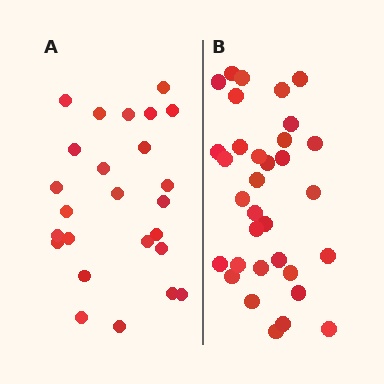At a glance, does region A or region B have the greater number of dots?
Region B (the right region) has more dots.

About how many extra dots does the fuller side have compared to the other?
Region B has roughly 8 or so more dots than region A.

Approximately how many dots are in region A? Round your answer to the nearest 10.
About 20 dots. (The exact count is 25, which rounds to 20.)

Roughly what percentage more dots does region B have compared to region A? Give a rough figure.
About 30% more.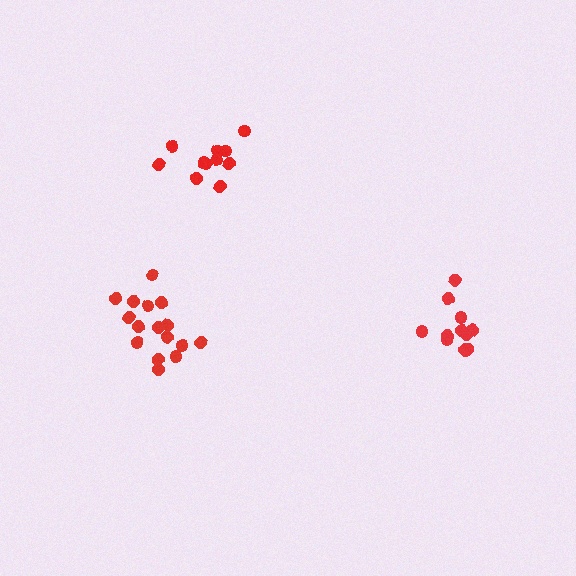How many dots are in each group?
Group 1: 11 dots, Group 2: 12 dots, Group 3: 16 dots (39 total).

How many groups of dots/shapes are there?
There are 3 groups.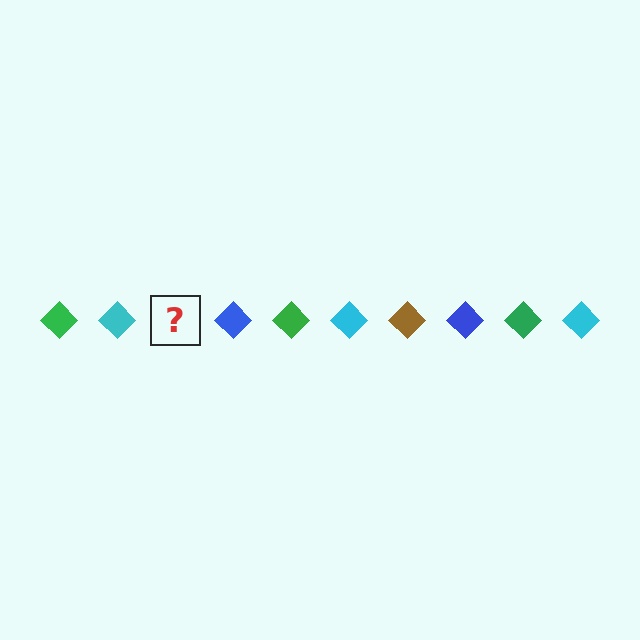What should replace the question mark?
The question mark should be replaced with a brown diamond.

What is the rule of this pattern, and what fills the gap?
The rule is that the pattern cycles through green, cyan, brown, blue diamonds. The gap should be filled with a brown diamond.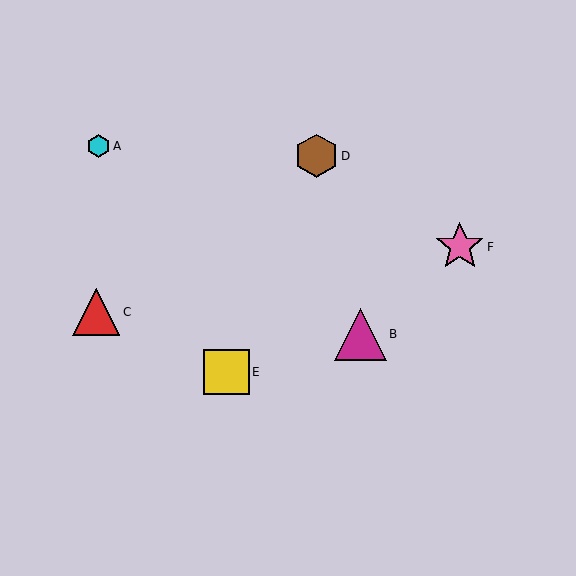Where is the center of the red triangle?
The center of the red triangle is at (96, 312).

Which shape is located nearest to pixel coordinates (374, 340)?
The magenta triangle (labeled B) at (361, 334) is nearest to that location.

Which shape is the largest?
The magenta triangle (labeled B) is the largest.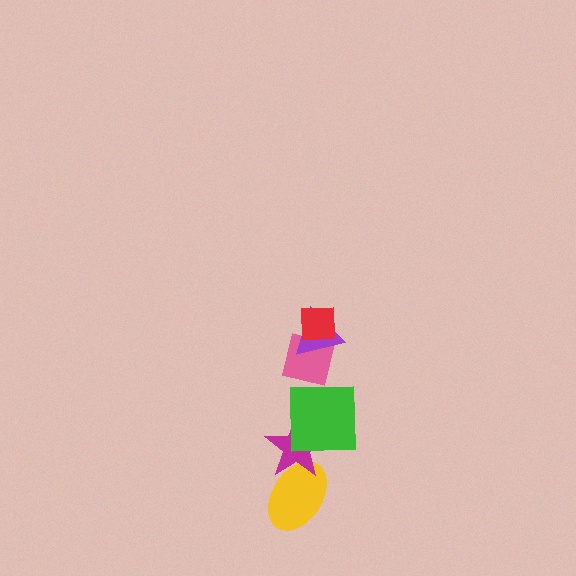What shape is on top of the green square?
The pink square is on top of the green square.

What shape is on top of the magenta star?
The green square is on top of the magenta star.